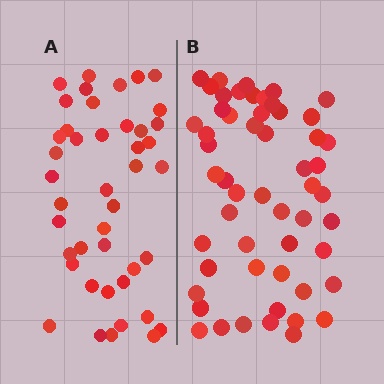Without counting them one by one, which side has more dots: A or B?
Region B (the right region) has more dots.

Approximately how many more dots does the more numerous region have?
Region B has roughly 12 or so more dots than region A.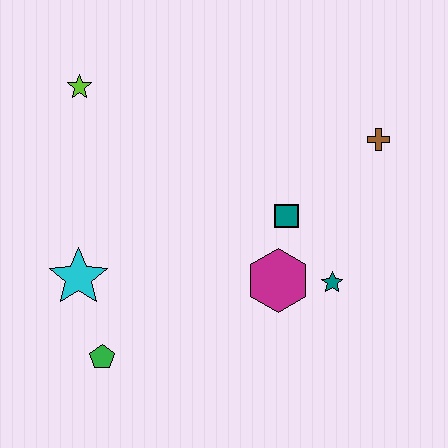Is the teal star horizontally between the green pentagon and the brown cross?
Yes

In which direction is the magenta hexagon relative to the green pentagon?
The magenta hexagon is to the right of the green pentagon.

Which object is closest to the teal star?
The magenta hexagon is closest to the teal star.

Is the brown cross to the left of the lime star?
No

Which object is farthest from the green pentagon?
The brown cross is farthest from the green pentagon.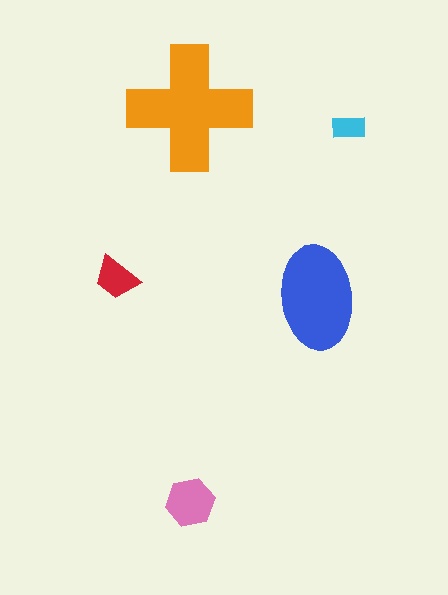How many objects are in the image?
There are 5 objects in the image.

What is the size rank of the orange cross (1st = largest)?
1st.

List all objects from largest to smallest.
The orange cross, the blue ellipse, the pink hexagon, the red trapezoid, the cyan rectangle.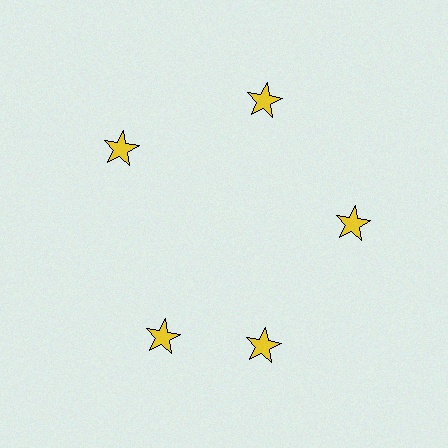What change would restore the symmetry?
The symmetry would be restored by rotating it back into even spacing with its neighbors so that all 5 stars sit at equal angles and equal distance from the center.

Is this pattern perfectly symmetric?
No. The 5 yellow stars are arranged in a ring, but one element near the 8 o'clock position is rotated out of alignment along the ring, breaking the 5-fold rotational symmetry.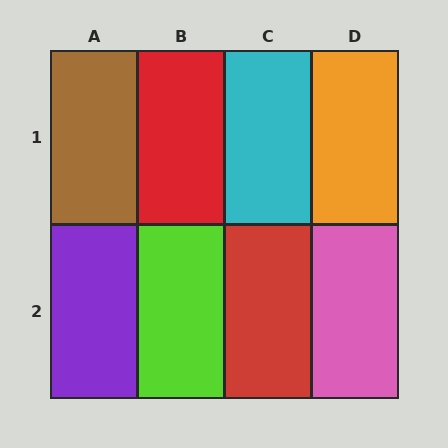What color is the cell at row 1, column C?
Cyan.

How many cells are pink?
1 cell is pink.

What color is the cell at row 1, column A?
Brown.